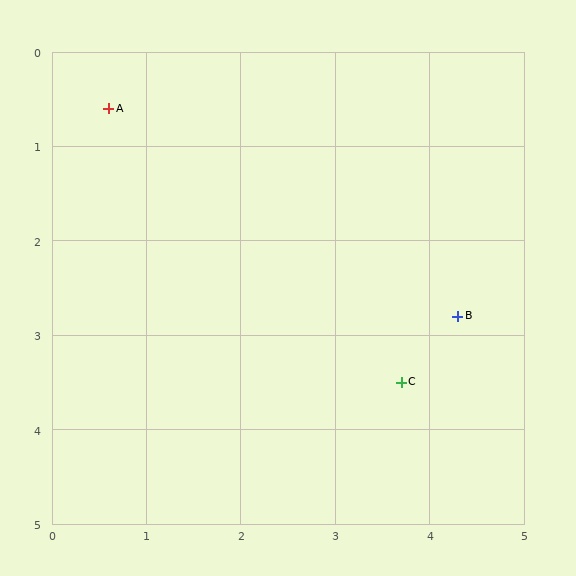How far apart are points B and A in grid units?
Points B and A are about 4.3 grid units apart.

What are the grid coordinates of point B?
Point B is at approximately (4.3, 2.8).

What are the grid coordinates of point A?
Point A is at approximately (0.6, 0.6).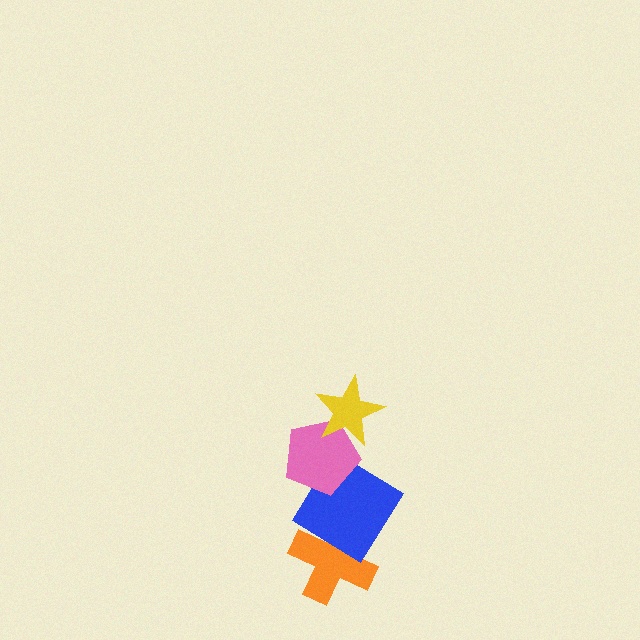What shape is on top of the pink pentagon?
The yellow star is on top of the pink pentagon.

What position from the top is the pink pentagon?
The pink pentagon is 2nd from the top.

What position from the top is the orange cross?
The orange cross is 4th from the top.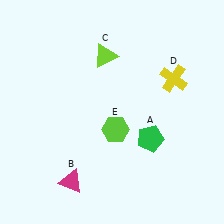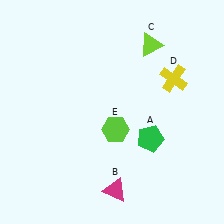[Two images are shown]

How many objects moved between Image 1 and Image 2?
2 objects moved between the two images.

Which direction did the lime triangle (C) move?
The lime triangle (C) moved right.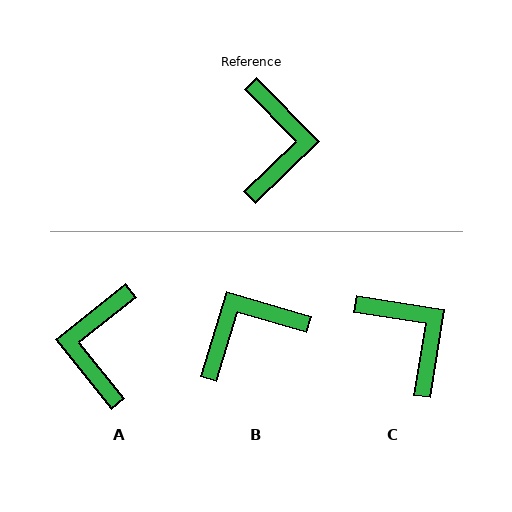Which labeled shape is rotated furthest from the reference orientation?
A, about 174 degrees away.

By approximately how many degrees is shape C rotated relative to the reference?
Approximately 37 degrees counter-clockwise.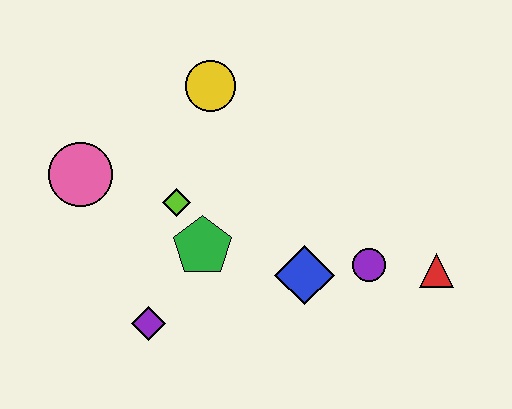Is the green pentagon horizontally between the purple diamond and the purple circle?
Yes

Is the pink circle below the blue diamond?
No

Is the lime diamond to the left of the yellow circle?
Yes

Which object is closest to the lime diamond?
The green pentagon is closest to the lime diamond.